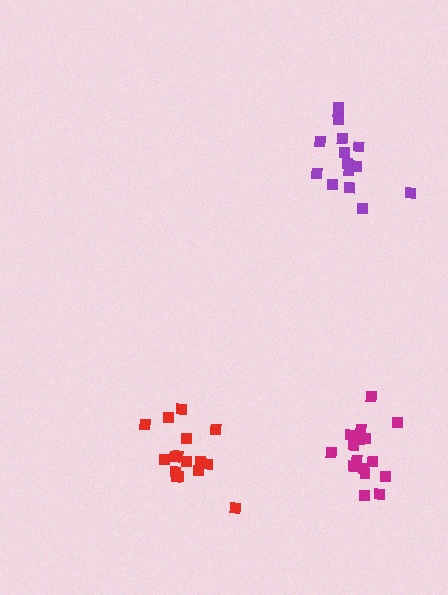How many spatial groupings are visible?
There are 3 spatial groupings.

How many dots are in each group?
Group 1: 15 dots, Group 2: 16 dots, Group 3: 17 dots (48 total).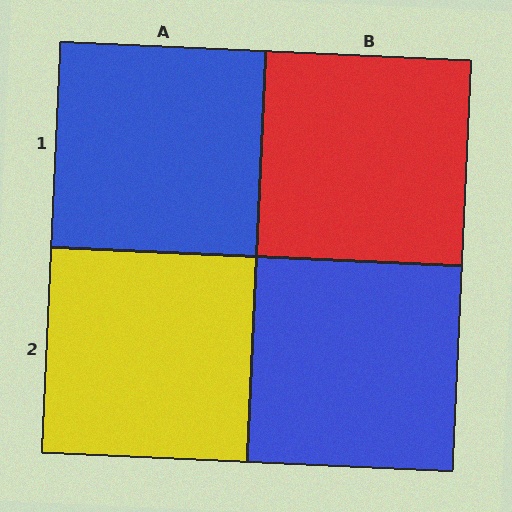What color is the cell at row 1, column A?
Blue.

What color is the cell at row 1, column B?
Red.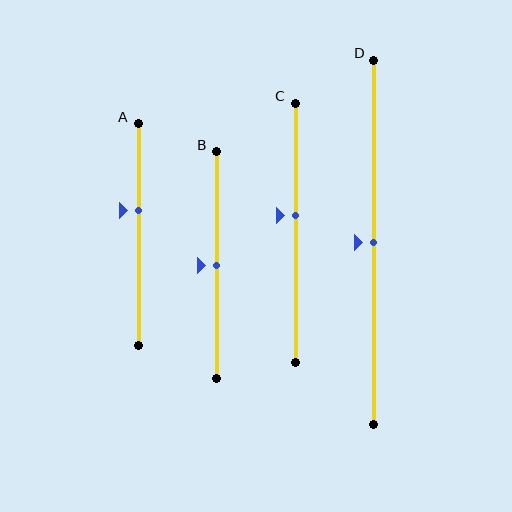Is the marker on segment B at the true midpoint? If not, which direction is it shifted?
Yes, the marker on segment B is at the true midpoint.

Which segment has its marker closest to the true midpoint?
Segment B has its marker closest to the true midpoint.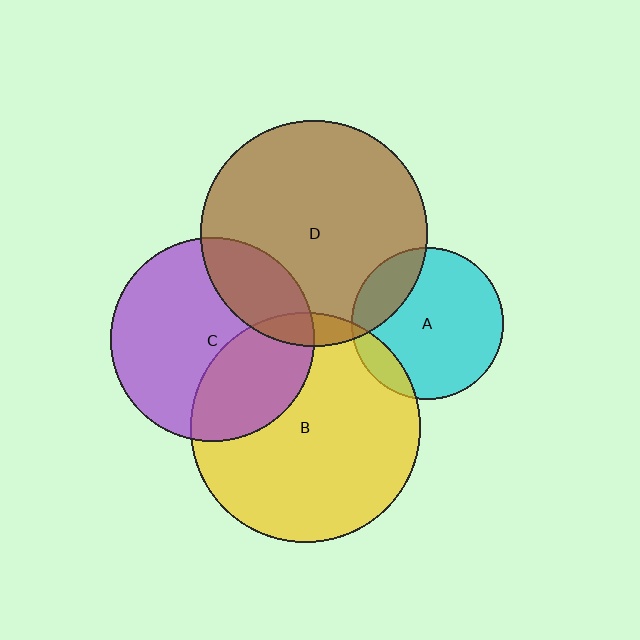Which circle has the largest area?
Circle B (yellow).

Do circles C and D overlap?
Yes.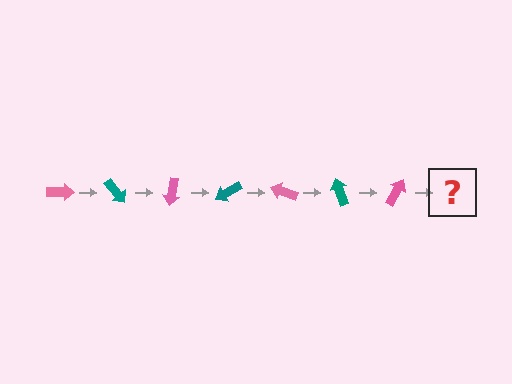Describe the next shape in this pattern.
It should be a teal arrow, rotated 350 degrees from the start.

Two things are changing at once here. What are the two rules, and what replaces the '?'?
The two rules are that it rotates 50 degrees each step and the color cycles through pink and teal. The '?' should be a teal arrow, rotated 350 degrees from the start.